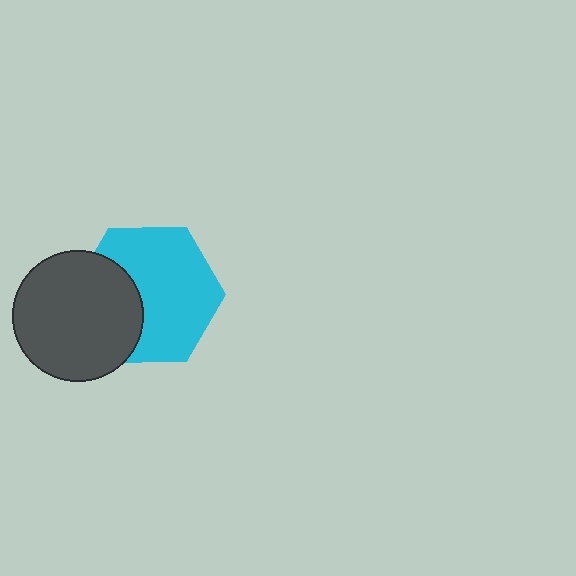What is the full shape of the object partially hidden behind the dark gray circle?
The partially hidden object is a cyan hexagon.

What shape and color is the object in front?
The object in front is a dark gray circle.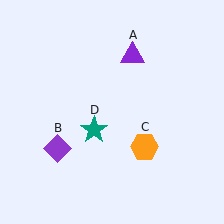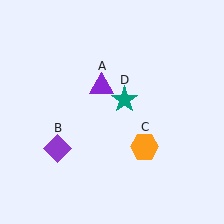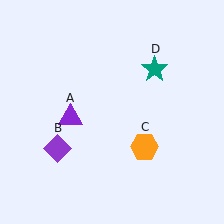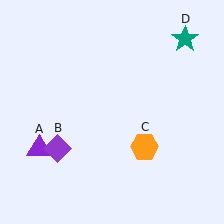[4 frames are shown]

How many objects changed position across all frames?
2 objects changed position: purple triangle (object A), teal star (object D).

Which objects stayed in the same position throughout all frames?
Purple diamond (object B) and orange hexagon (object C) remained stationary.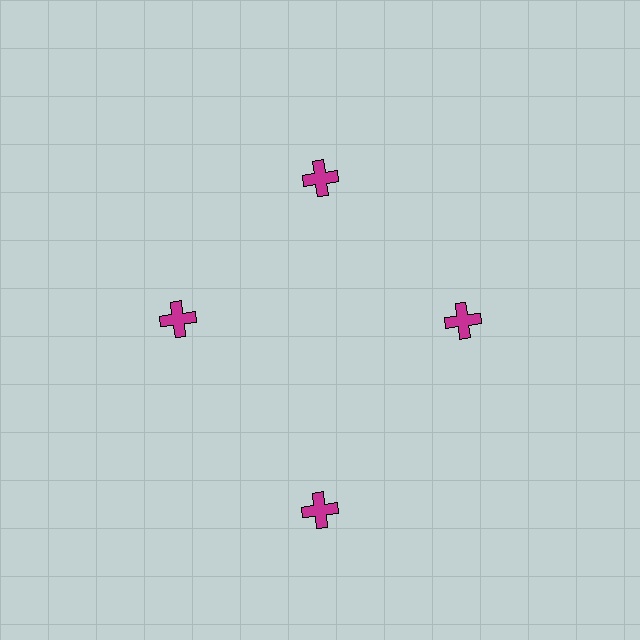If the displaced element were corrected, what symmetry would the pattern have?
It would have 4-fold rotational symmetry — the pattern would map onto itself every 90 degrees.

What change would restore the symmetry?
The symmetry would be restored by moving it inward, back onto the ring so that all 4 crosses sit at equal angles and equal distance from the center.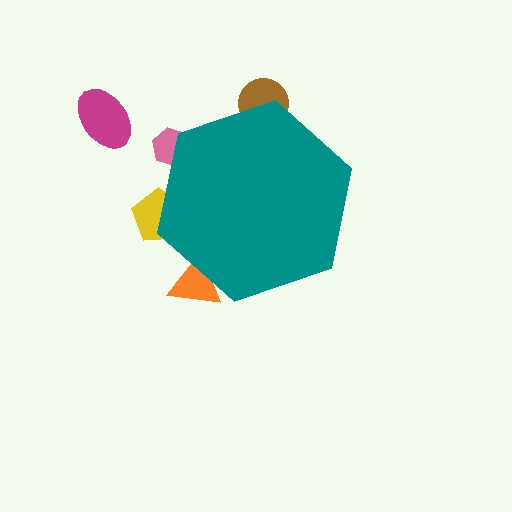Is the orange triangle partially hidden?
Yes, the orange triangle is partially hidden behind the teal hexagon.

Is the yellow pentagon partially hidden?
Yes, the yellow pentagon is partially hidden behind the teal hexagon.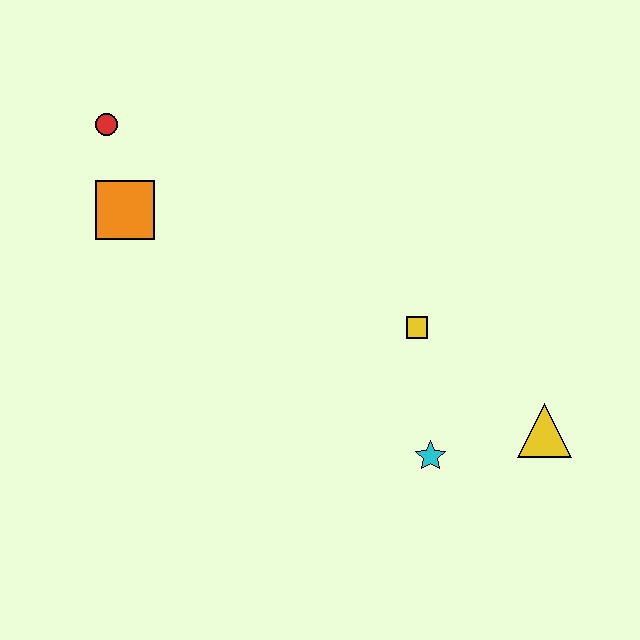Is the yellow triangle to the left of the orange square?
No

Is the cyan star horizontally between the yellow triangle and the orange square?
Yes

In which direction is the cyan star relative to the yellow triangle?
The cyan star is to the left of the yellow triangle.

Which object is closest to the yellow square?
The cyan star is closest to the yellow square.